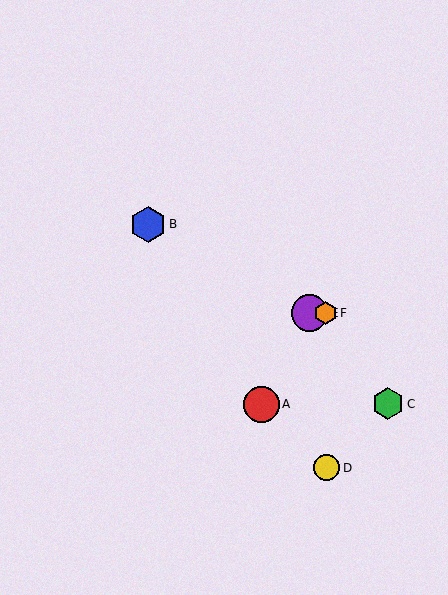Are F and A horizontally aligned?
No, F is at y≈313 and A is at y≈404.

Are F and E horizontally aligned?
Yes, both are at y≈313.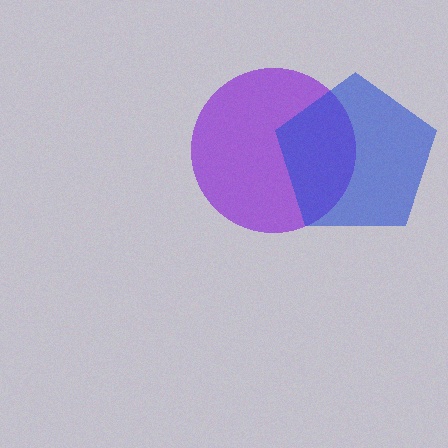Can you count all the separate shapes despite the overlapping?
Yes, there are 2 separate shapes.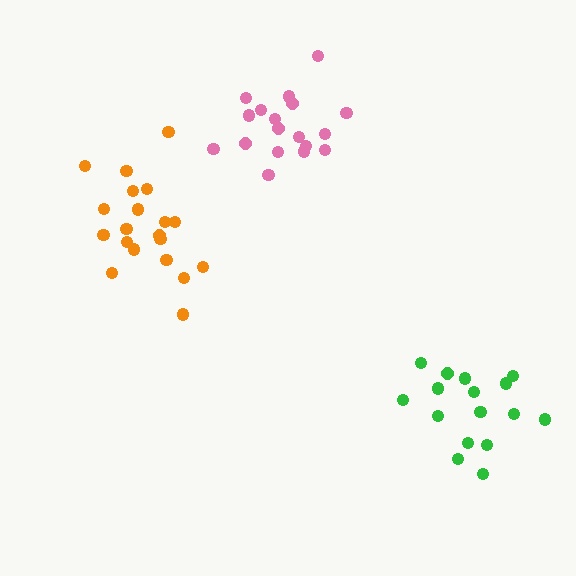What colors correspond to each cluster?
The clusters are colored: orange, green, pink.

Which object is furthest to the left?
The orange cluster is leftmost.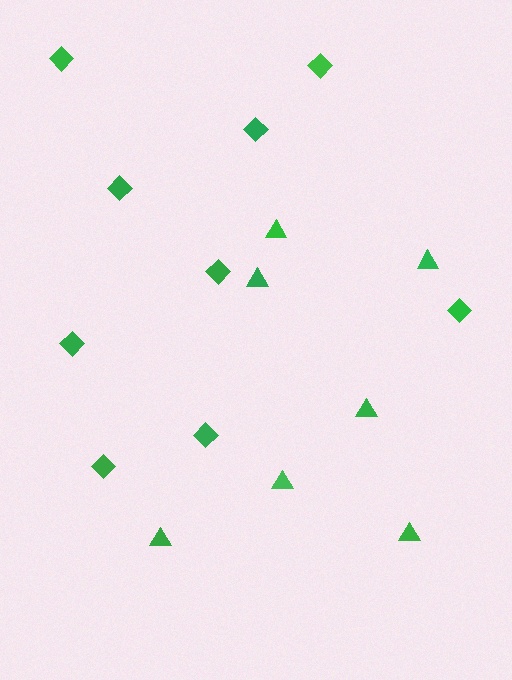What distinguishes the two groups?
There are 2 groups: one group of diamonds (9) and one group of triangles (7).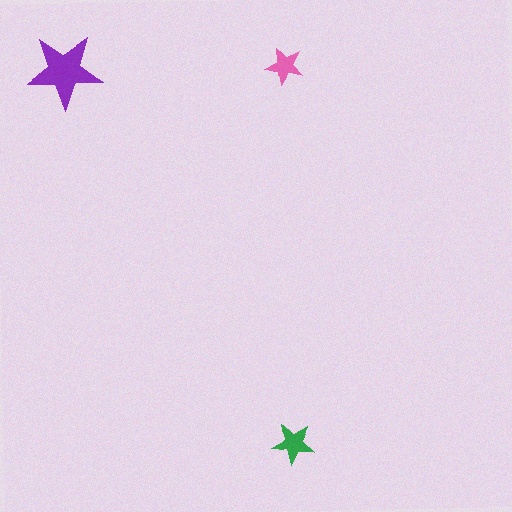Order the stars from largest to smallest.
the purple one, the green one, the pink one.